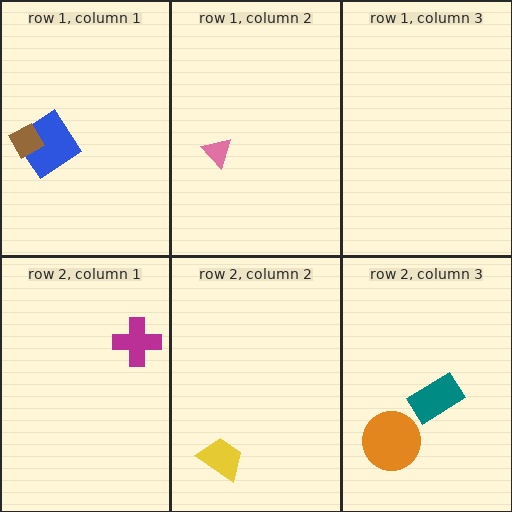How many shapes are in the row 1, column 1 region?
2.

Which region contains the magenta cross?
The row 2, column 1 region.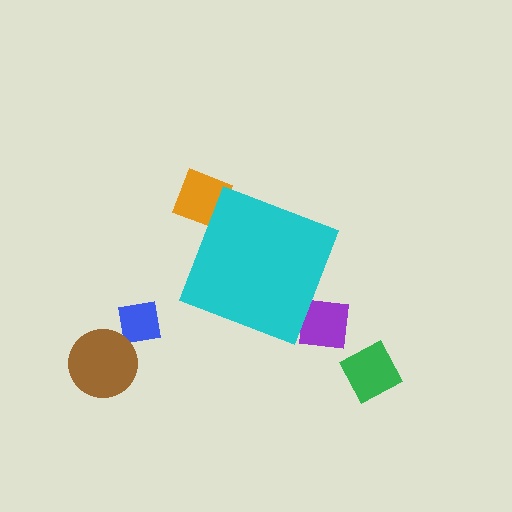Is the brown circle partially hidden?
No, the brown circle is fully visible.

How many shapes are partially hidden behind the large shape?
2 shapes are partially hidden.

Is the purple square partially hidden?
Yes, the purple square is partially hidden behind the cyan diamond.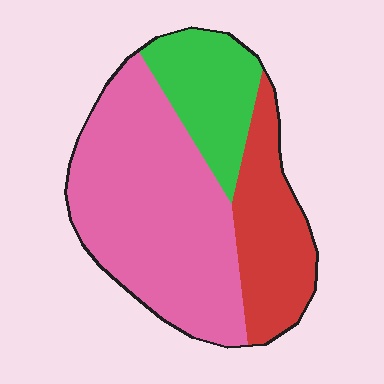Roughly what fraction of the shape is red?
Red takes up about one quarter (1/4) of the shape.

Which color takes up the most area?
Pink, at roughly 55%.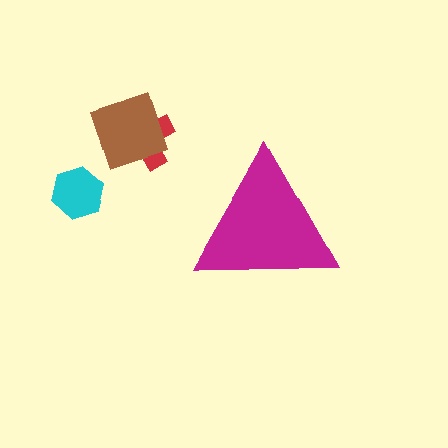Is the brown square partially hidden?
No, the brown square is fully visible.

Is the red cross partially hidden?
No, the red cross is fully visible.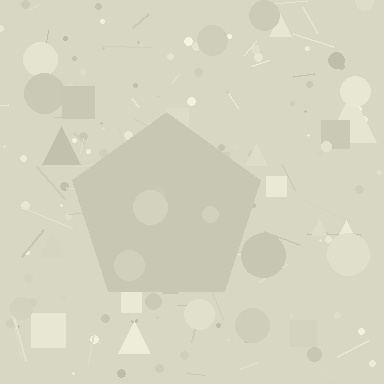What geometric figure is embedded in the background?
A pentagon is embedded in the background.